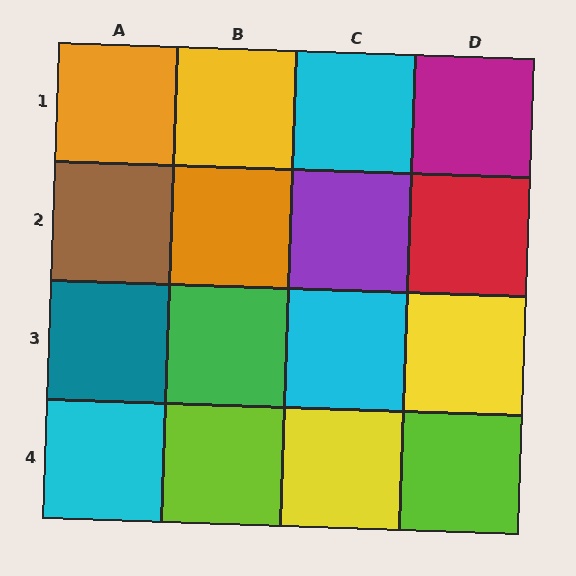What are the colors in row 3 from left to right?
Teal, green, cyan, yellow.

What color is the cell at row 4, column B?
Lime.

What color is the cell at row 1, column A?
Orange.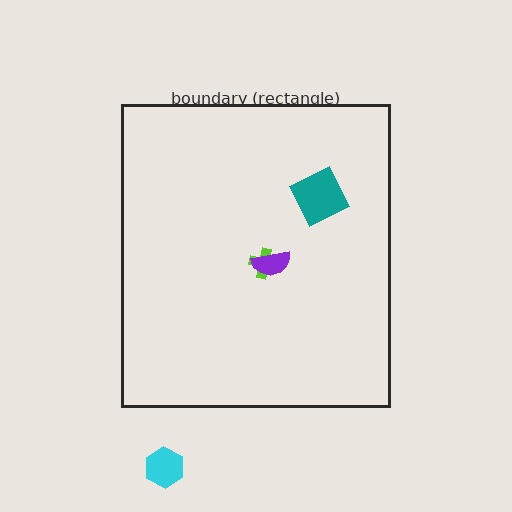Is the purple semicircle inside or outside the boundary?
Inside.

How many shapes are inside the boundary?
3 inside, 1 outside.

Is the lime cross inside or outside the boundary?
Inside.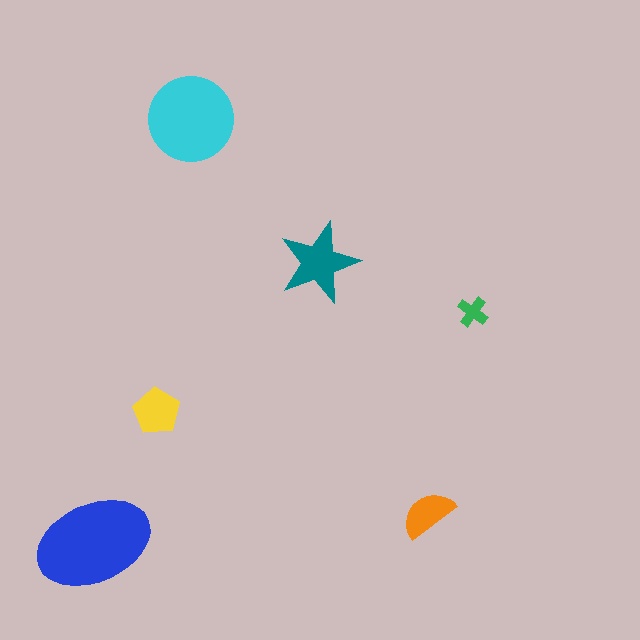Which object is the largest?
The blue ellipse.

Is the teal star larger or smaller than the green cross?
Larger.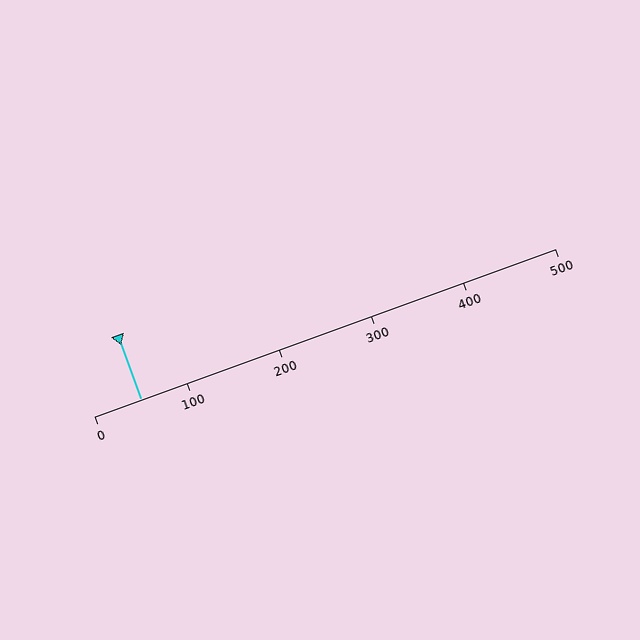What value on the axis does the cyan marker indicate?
The marker indicates approximately 50.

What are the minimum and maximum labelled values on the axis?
The axis runs from 0 to 500.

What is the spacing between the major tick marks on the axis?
The major ticks are spaced 100 apart.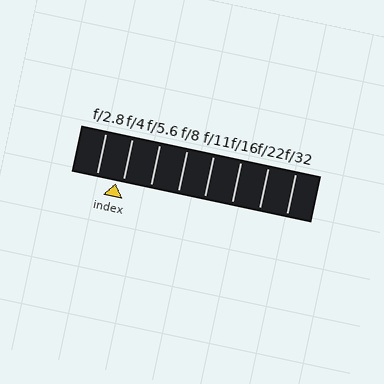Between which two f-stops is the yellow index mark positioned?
The index mark is between f/2.8 and f/4.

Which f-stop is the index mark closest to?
The index mark is closest to f/4.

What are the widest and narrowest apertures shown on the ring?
The widest aperture shown is f/2.8 and the narrowest is f/32.